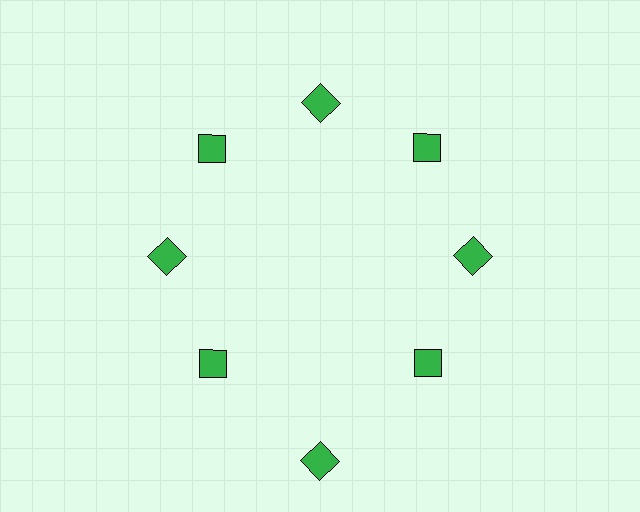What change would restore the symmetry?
The symmetry would be restored by moving it inward, back onto the ring so that all 8 squares sit at equal angles and equal distance from the center.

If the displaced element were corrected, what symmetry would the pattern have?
It would have 8-fold rotational symmetry — the pattern would map onto itself every 45 degrees.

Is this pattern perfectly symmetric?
No. The 8 green squares are arranged in a ring, but one element near the 6 o'clock position is pushed outward from the center, breaking the 8-fold rotational symmetry.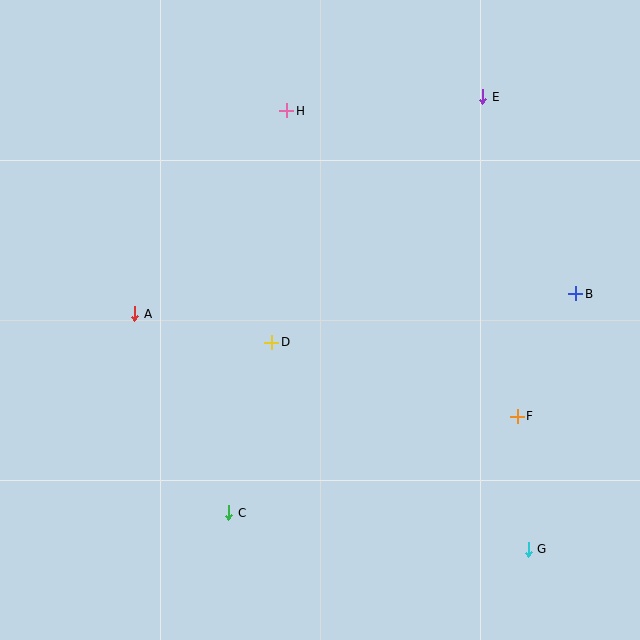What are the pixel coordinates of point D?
Point D is at (272, 342).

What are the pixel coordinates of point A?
Point A is at (135, 314).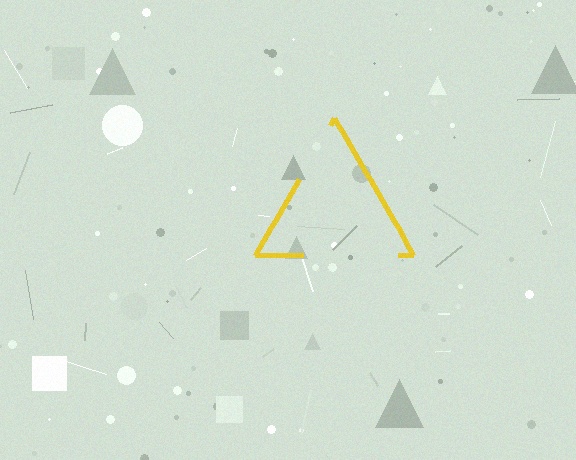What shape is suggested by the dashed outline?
The dashed outline suggests a triangle.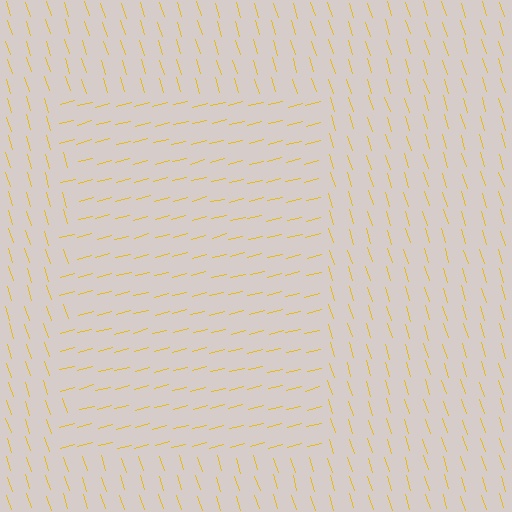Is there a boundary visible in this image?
Yes, there is a texture boundary formed by a change in line orientation.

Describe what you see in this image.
The image is filled with small yellow line segments. A rectangle region in the image has lines oriented differently from the surrounding lines, creating a visible texture boundary.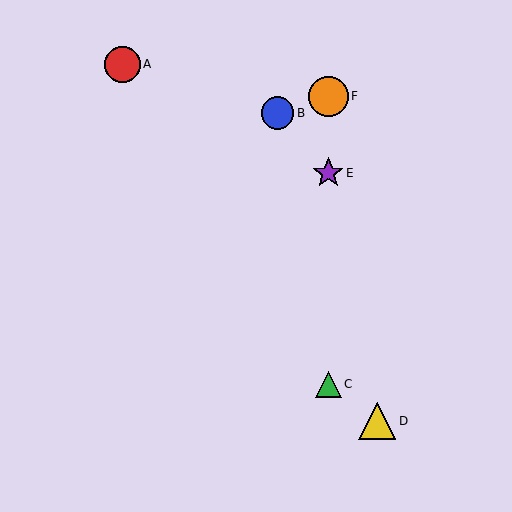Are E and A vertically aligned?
No, E is at x≈328 and A is at x≈122.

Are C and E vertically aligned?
Yes, both are at x≈328.